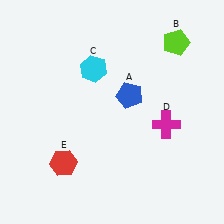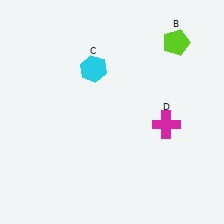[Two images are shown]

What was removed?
The red hexagon (E), the blue pentagon (A) were removed in Image 2.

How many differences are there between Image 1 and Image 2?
There are 2 differences between the two images.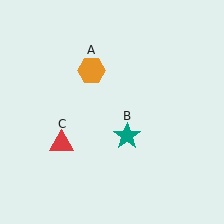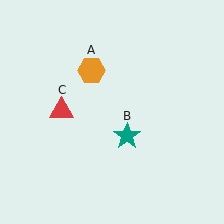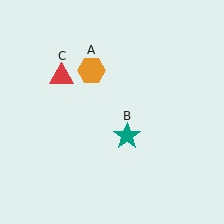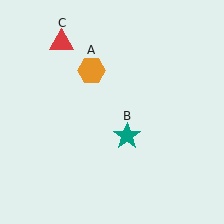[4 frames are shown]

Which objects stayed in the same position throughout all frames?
Orange hexagon (object A) and teal star (object B) remained stationary.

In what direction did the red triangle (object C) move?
The red triangle (object C) moved up.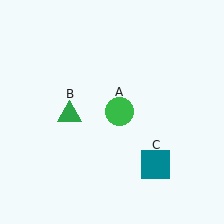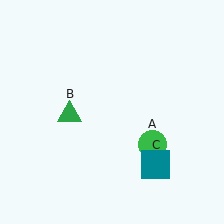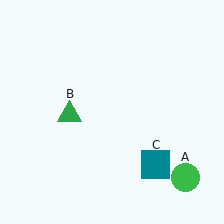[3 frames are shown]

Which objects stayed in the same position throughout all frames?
Green triangle (object B) and teal square (object C) remained stationary.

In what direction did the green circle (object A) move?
The green circle (object A) moved down and to the right.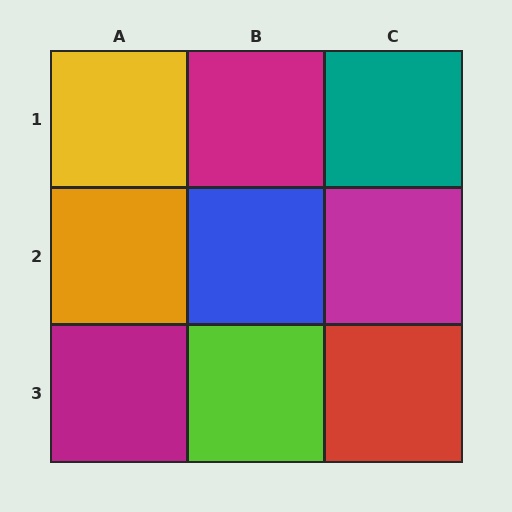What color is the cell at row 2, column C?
Magenta.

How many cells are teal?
1 cell is teal.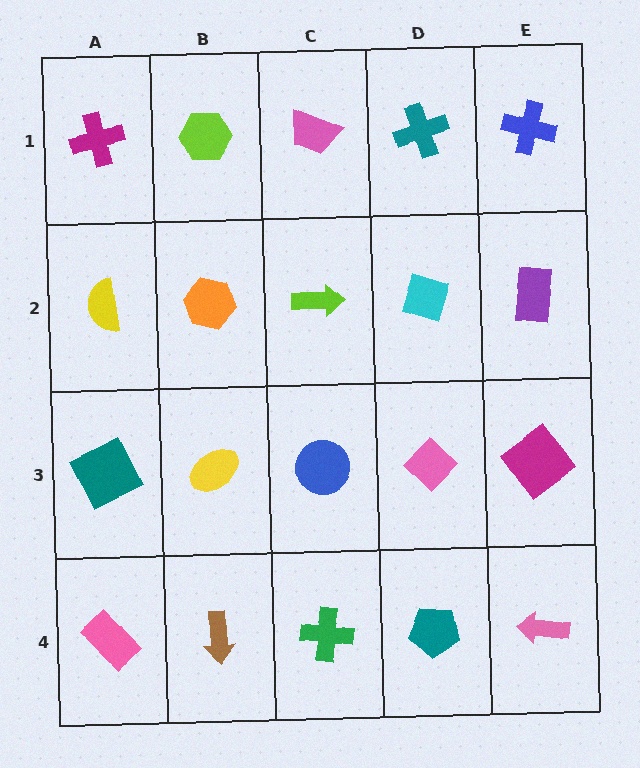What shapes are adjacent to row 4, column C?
A blue circle (row 3, column C), a brown arrow (row 4, column B), a teal pentagon (row 4, column D).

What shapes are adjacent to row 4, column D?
A pink diamond (row 3, column D), a green cross (row 4, column C), a pink arrow (row 4, column E).